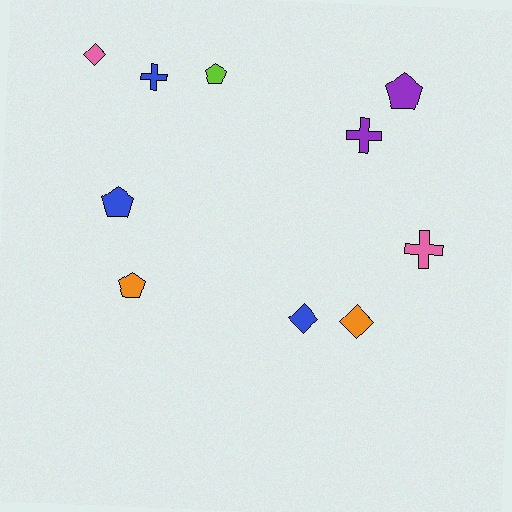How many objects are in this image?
There are 10 objects.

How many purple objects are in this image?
There are 2 purple objects.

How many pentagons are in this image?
There are 4 pentagons.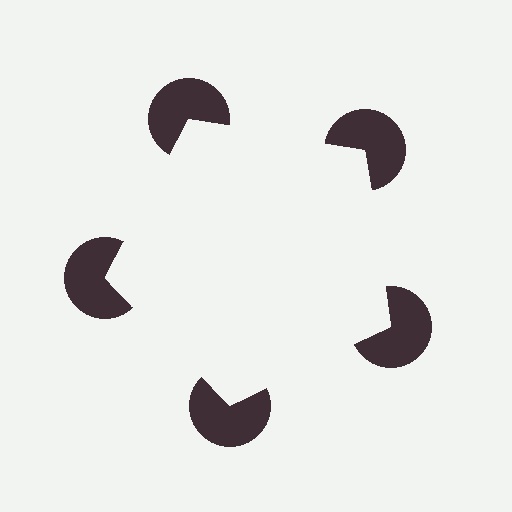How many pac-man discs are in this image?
There are 5 — one at each vertex of the illusory pentagon.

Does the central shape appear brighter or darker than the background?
It typically appears slightly brighter than the background, even though no actual brightness change is drawn.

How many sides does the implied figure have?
5 sides.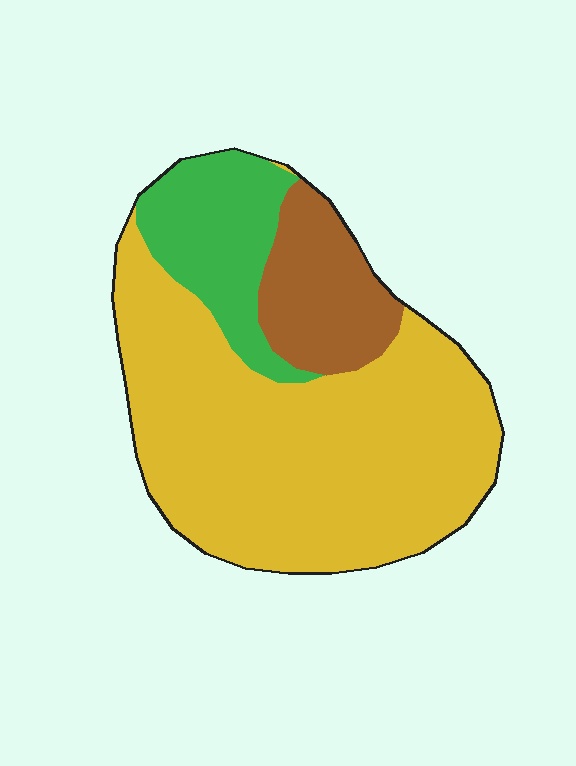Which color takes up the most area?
Yellow, at roughly 65%.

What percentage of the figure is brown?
Brown covers 16% of the figure.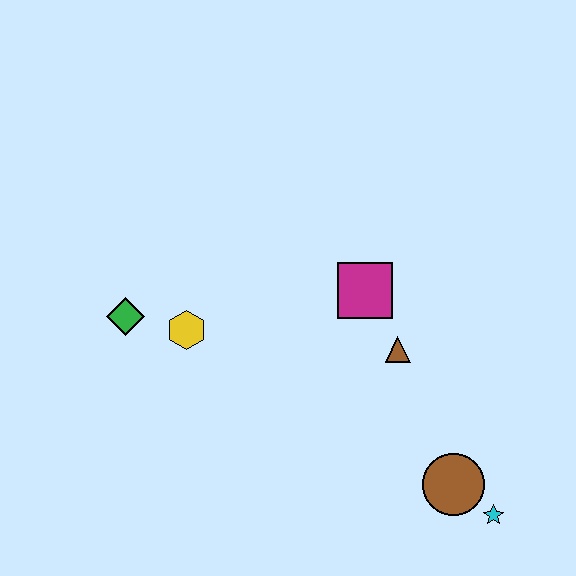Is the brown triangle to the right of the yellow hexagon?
Yes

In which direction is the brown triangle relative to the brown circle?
The brown triangle is above the brown circle.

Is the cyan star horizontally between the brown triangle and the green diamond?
No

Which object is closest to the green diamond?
The yellow hexagon is closest to the green diamond.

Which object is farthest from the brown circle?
The green diamond is farthest from the brown circle.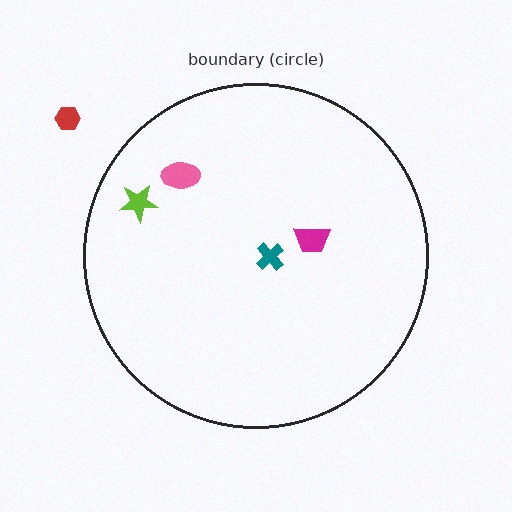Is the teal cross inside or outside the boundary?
Inside.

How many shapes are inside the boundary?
4 inside, 1 outside.